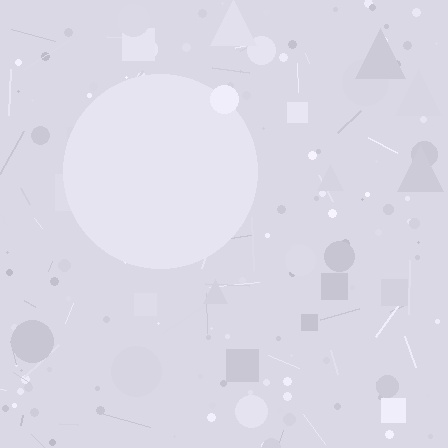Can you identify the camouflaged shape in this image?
The camouflaged shape is a circle.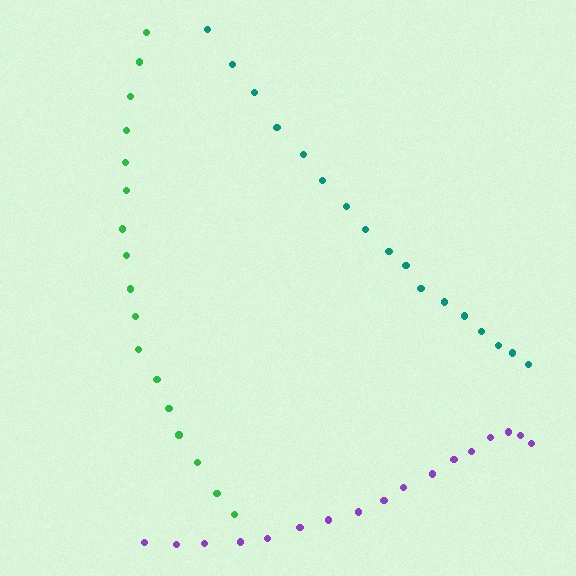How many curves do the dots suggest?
There are 3 distinct paths.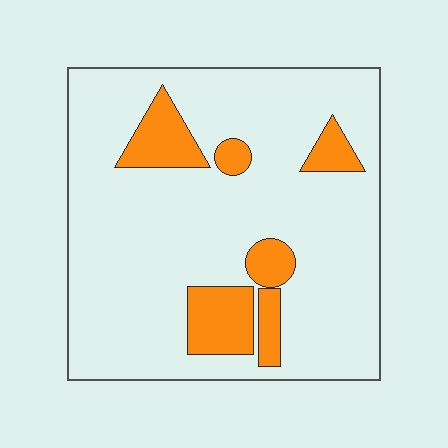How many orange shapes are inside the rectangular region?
6.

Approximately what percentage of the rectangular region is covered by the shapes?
Approximately 15%.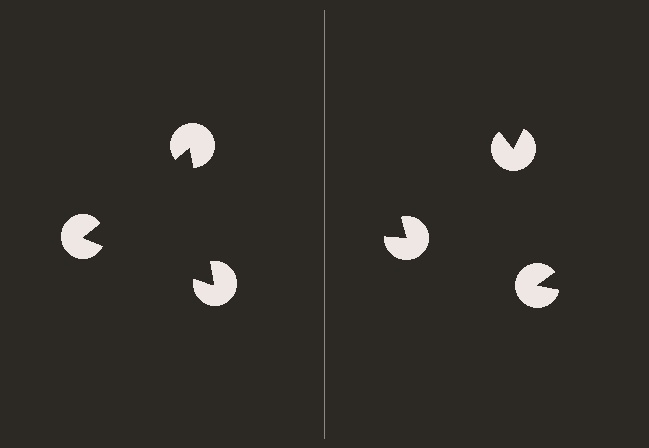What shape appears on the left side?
An illusory triangle.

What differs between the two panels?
The pac-man discs are positioned identically on both sides; only the wedge orientations differ. On the left they align to a triangle; on the right they are misaligned.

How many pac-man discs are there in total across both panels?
6 — 3 on each side.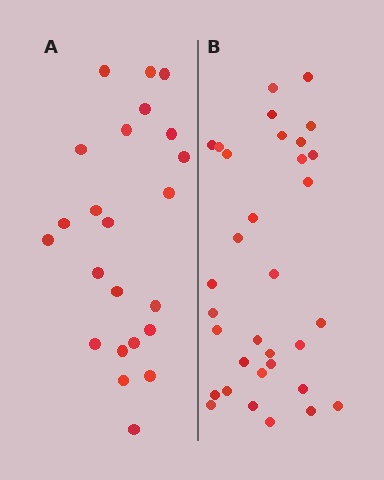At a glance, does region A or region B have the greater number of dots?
Region B (the right region) has more dots.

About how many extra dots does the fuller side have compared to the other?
Region B has roughly 10 or so more dots than region A.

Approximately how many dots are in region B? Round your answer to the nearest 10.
About 30 dots. (The exact count is 33, which rounds to 30.)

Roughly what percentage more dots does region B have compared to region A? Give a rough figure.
About 45% more.